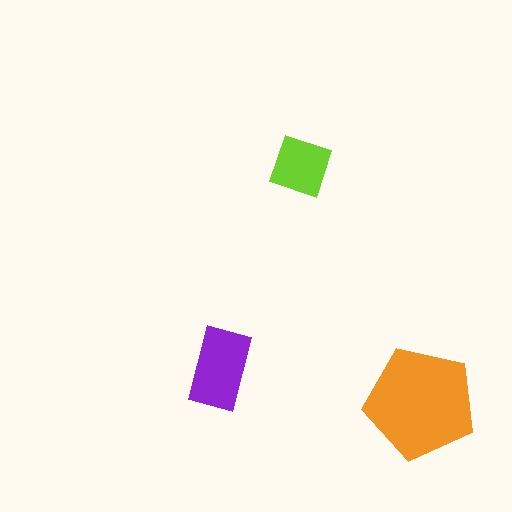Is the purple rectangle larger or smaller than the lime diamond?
Larger.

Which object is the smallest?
The lime diamond.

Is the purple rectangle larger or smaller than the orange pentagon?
Smaller.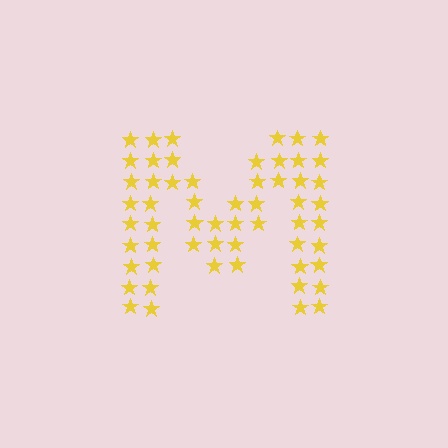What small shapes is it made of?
It is made of small stars.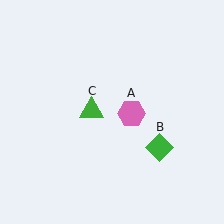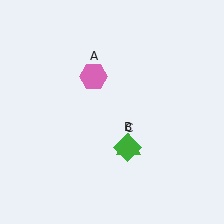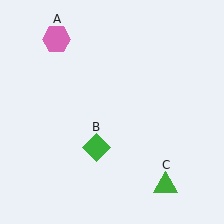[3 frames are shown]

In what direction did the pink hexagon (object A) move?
The pink hexagon (object A) moved up and to the left.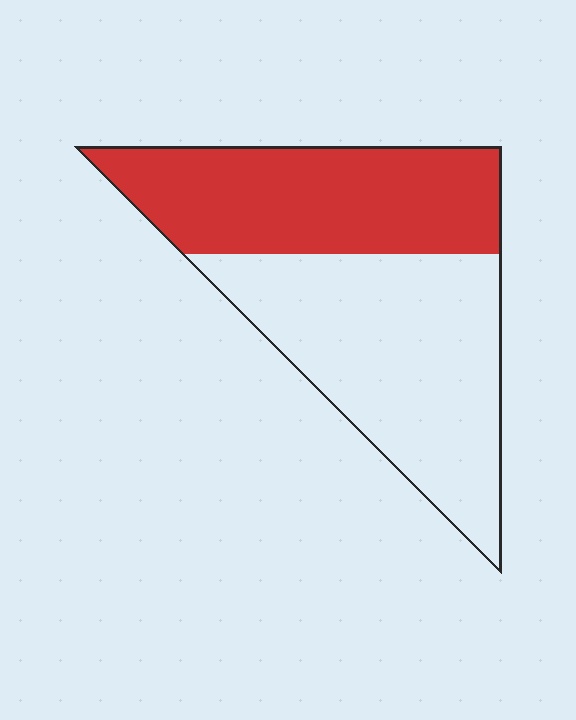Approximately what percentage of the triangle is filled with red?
Approximately 45%.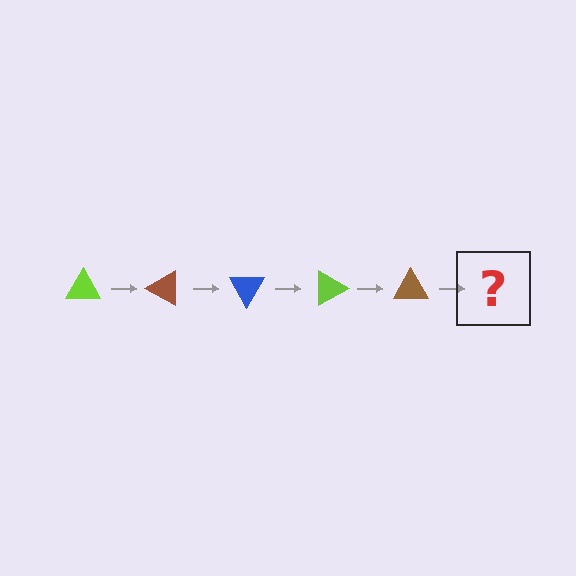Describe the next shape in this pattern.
It should be a blue triangle, rotated 150 degrees from the start.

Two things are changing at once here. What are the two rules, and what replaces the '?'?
The two rules are that it rotates 30 degrees each step and the color cycles through lime, brown, and blue. The '?' should be a blue triangle, rotated 150 degrees from the start.